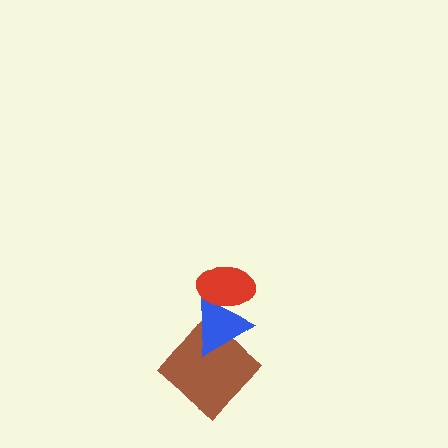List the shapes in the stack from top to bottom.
From top to bottom: the red ellipse, the blue triangle, the brown diamond.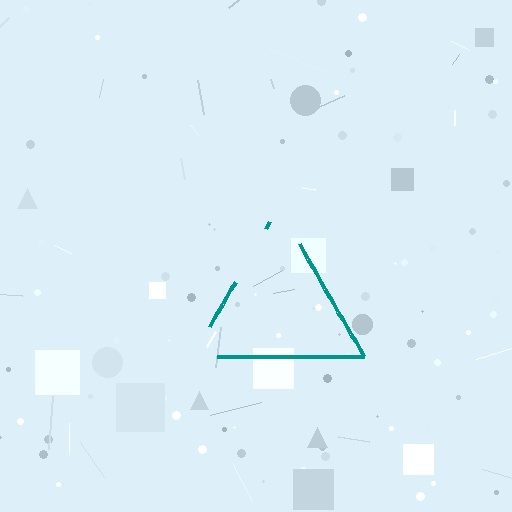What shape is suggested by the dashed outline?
The dashed outline suggests a triangle.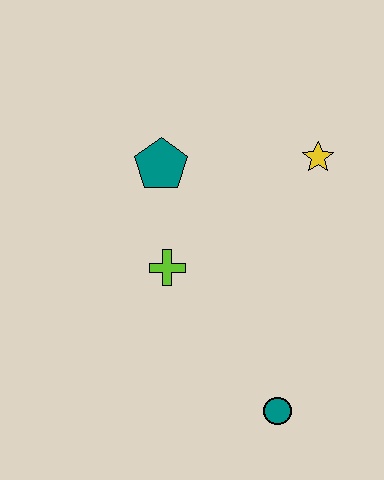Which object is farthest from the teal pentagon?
The teal circle is farthest from the teal pentagon.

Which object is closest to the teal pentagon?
The lime cross is closest to the teal pentagon.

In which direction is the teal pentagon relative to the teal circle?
The teal pentagon is above the teal circle.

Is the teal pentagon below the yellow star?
Yes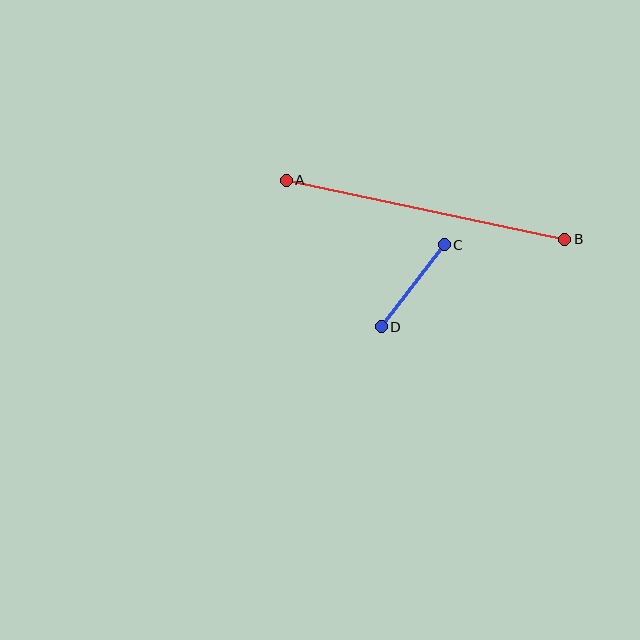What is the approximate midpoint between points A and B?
The midpoint is at approximately (426, 210) pixels.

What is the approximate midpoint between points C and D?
The midpoint is at approximately (413, 286) pixels.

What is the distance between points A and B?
The distance is approximately 285 pixels.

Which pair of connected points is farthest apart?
Points A and B are farthest apart.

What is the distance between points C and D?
The distance is approximately 103 pixels.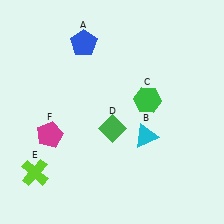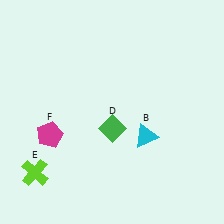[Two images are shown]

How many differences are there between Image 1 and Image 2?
There are 2 differences between the two images.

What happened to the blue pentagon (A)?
The blue pentagon (A) was removed in Image 2. It was in the top-left area of Image 1.